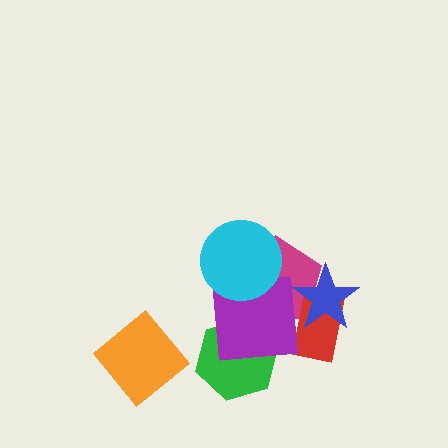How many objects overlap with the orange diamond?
0 objects overlap with the orange diamond.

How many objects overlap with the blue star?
2 objects overlap with the blue star.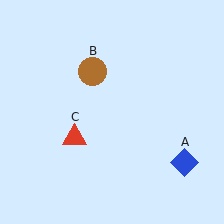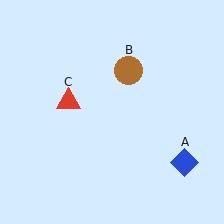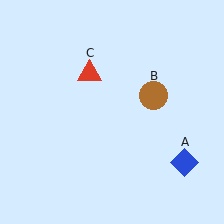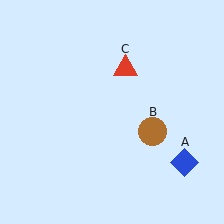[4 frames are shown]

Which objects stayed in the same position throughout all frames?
Blue diamond (object A) remained stationary.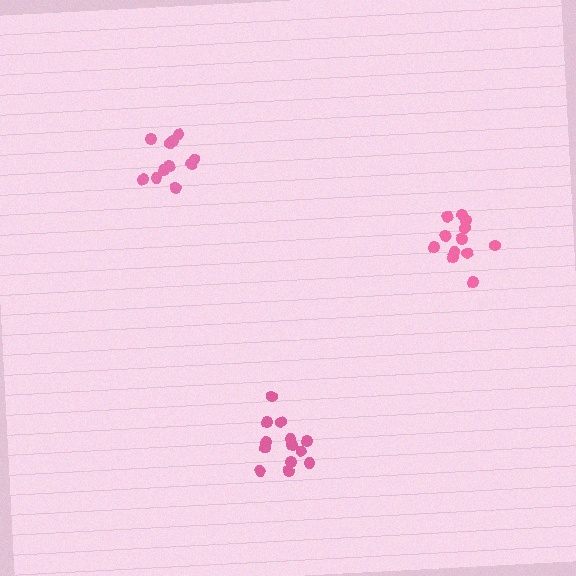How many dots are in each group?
Group 1: 11 dots, Group 2: 12 dots, Group 3: 13 dots (36 total).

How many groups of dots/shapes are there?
There are 3 groups.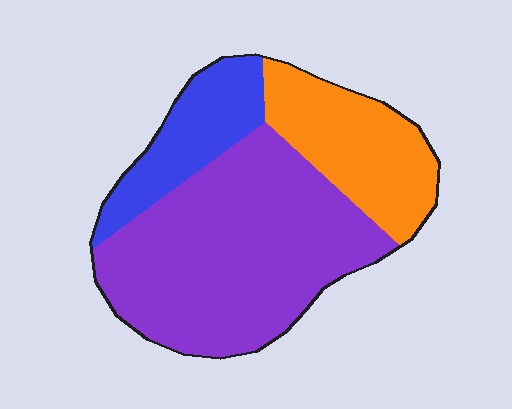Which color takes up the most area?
Purple, at roughly 60%.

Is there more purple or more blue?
Purple.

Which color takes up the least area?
Blue, at roughly 20%.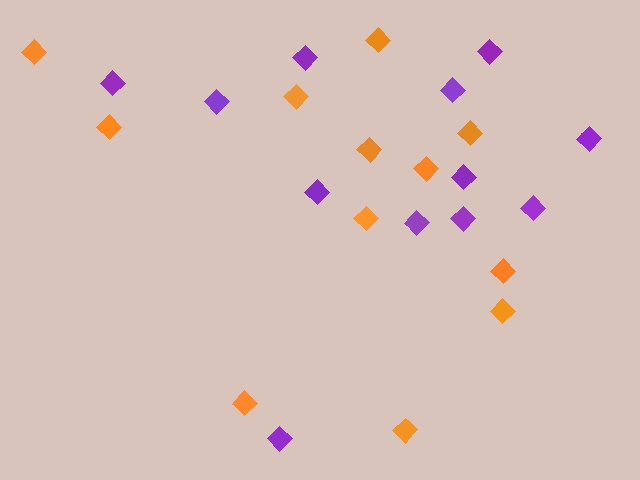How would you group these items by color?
There are 2 groups: one group of purple diamonds (12) and one group of orange diamonds (12).